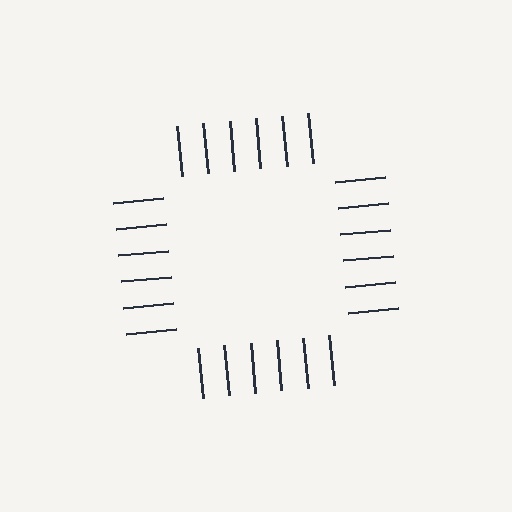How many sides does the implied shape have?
4 sides — the line-ends trace a square.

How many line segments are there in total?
24 — 6 along each of the 4 edges.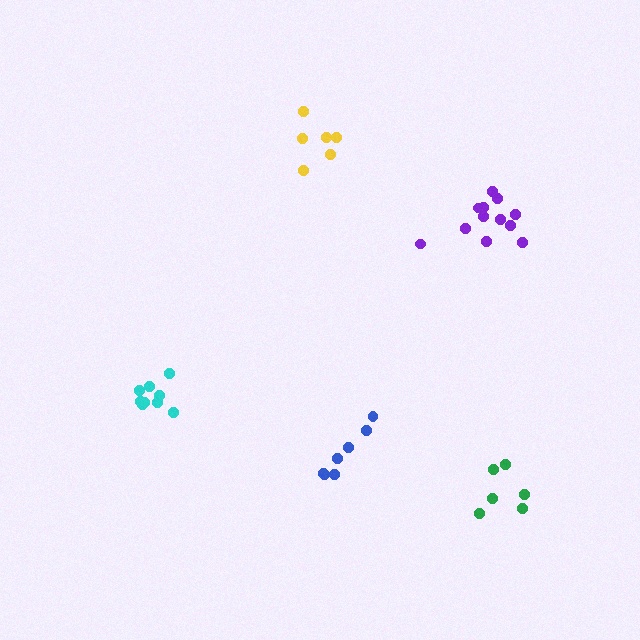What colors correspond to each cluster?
The clusters are colored: cyan, green, yellow, purple, blue.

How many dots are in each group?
Group 1: 9 dots, Group 2: 6 dots, Group 3: 6 dots, Group 4: 12 dots, Group 5: 7 dots (40 total).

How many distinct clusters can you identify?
There are 5 distinct clusters.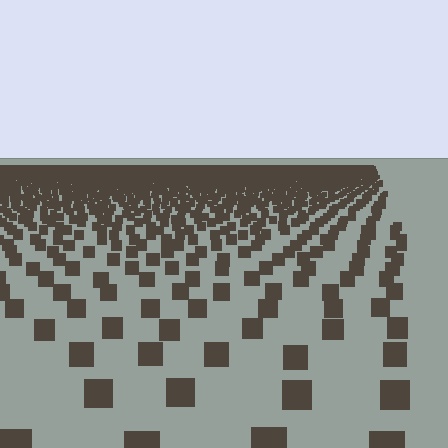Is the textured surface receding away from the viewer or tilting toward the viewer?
The surface is receding away from the viewer. Texture elements get smaller and denser toward the top.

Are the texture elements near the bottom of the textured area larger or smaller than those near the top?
Larger. Near the bottom, elements are closer to the viewer and appear at a bigger on-screen size.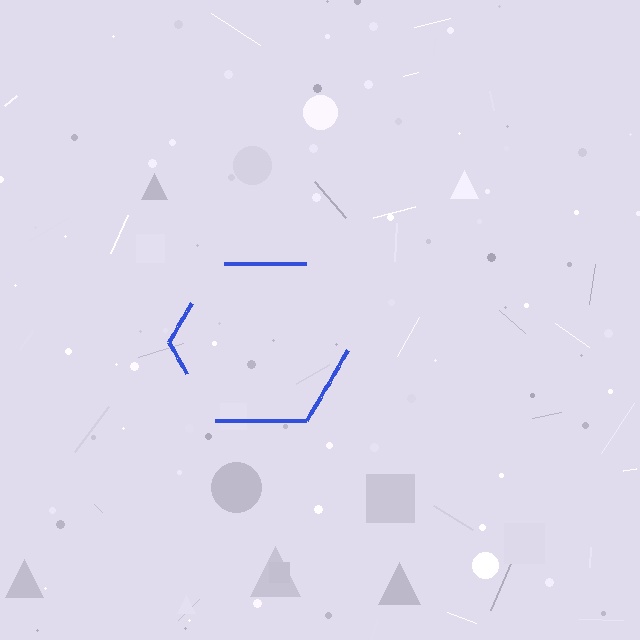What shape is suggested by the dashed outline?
The dashed outline suggests a hexagon.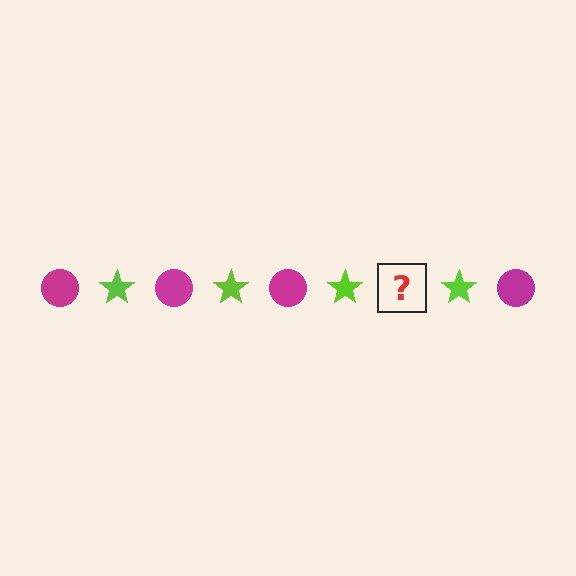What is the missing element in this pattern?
The missing element is a magenta circle.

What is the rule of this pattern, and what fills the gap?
The rule is that the pattern alternates between magenta circle and lime star. The gap should be filled with a magenta circle.